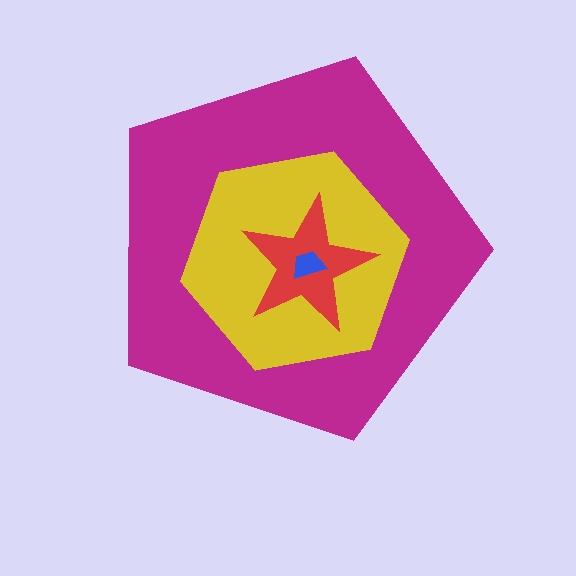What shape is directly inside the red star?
The blue trapezoid.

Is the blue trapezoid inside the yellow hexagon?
Yes.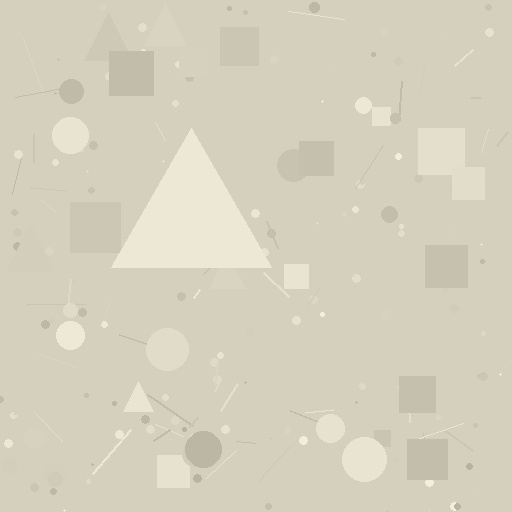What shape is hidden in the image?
A triangle is hidden in the image.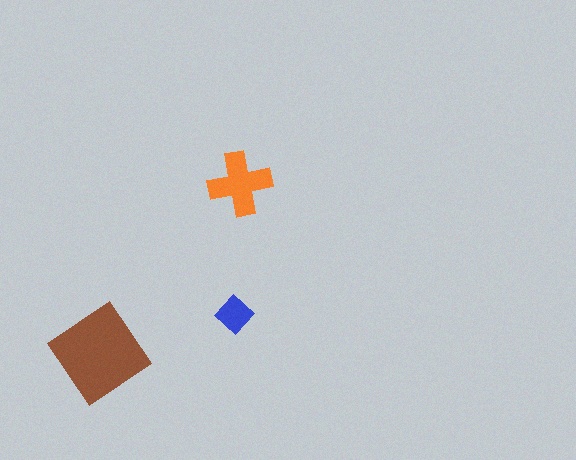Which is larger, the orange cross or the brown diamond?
The brown diamond.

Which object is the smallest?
The blue diamond.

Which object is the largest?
The brown diamond.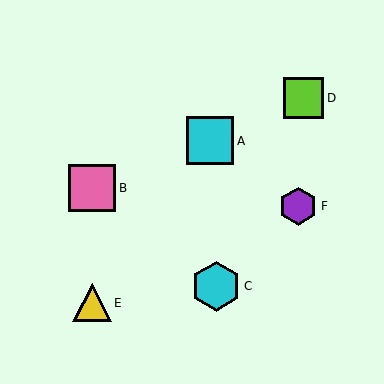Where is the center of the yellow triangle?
The center of the yellow triangle is at (92, 303).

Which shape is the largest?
The cyan hexagon (labeled C) is the largest.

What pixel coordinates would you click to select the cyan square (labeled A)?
Click at (210, 141) to select the cyan square A.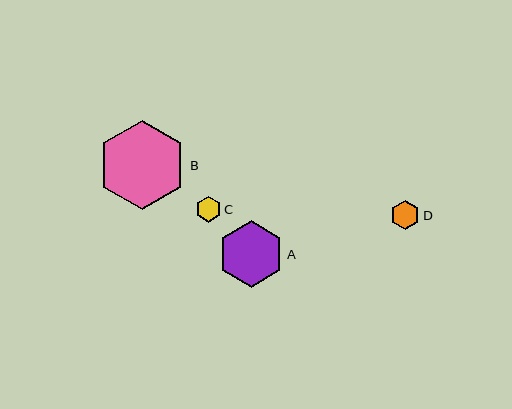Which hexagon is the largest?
Hexagon B is the largest with a size of approximately 90 pixels.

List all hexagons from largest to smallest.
From largest to smallest: B, A, D, C.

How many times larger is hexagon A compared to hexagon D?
Hexagon A is approximately 2.3 times the size of hexagon D.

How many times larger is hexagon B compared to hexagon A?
Hexagon B is approximately 1.3 times the size of hexagon A.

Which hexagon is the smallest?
Hexagon C is the smallest with a size of approximately 26 pixels.